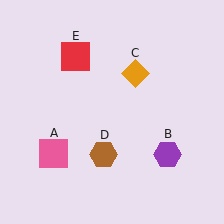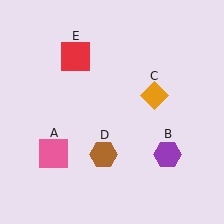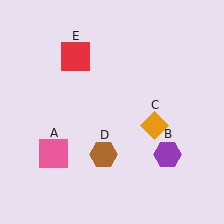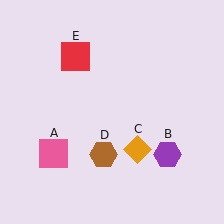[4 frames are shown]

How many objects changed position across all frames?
1 object changed position: orange diamond (object C).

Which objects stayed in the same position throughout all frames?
Pink square (object A) and purple hexagon (object B) and brown hexagon (object D) and red square (object E) remained stationary.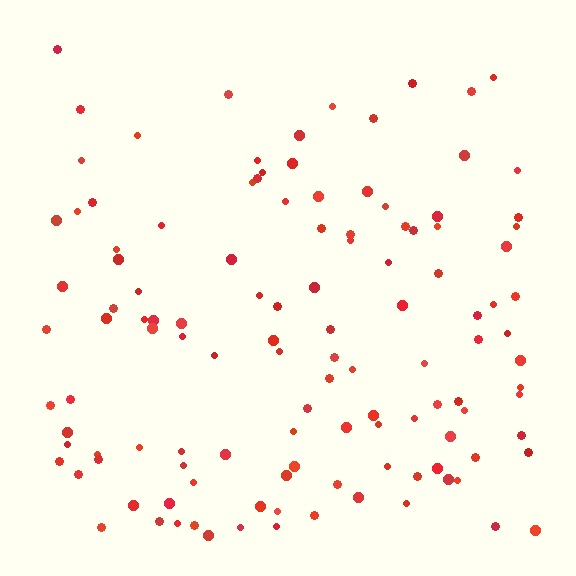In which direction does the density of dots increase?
From top to bottom, with the bottom side densest.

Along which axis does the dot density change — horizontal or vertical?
Vertical.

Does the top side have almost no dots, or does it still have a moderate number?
Still a moderate number, just noticeably fewer than the bottom.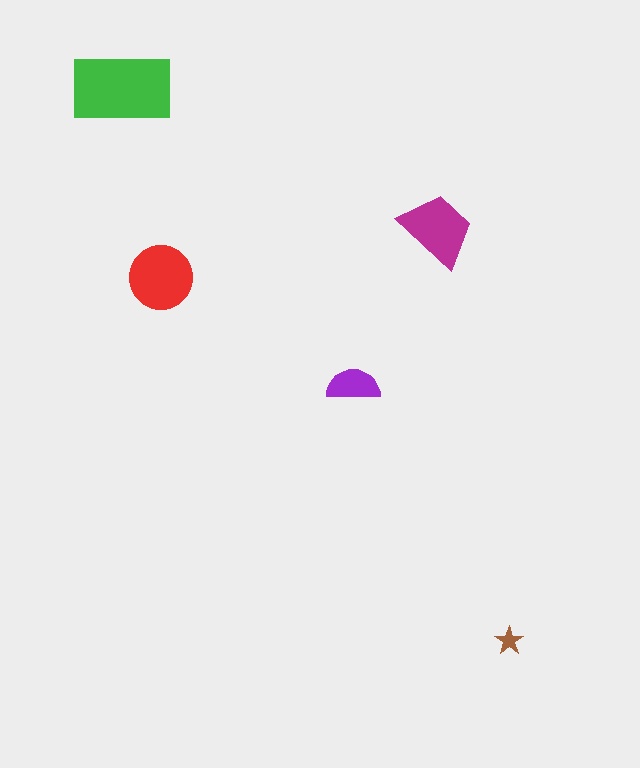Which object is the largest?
The green rectangle.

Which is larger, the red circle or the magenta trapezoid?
The red circle.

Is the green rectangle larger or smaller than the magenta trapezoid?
Larger.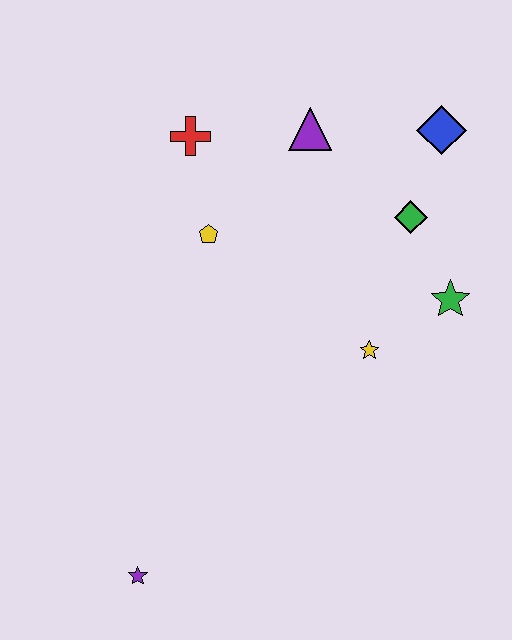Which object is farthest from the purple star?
The blue diamond is farthest from the purple star.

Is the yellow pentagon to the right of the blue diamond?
No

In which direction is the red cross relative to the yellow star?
The red cross is above the yellow star.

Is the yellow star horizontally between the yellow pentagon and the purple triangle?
No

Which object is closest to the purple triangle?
The red cross is closest to the purple triangle.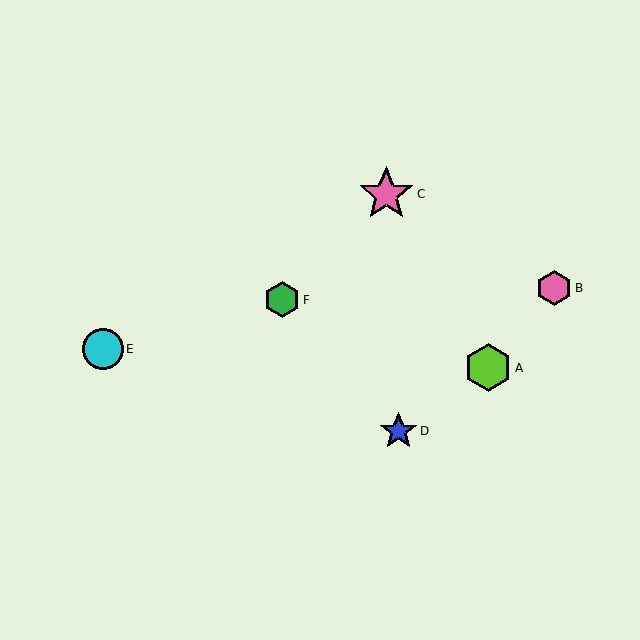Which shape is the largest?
The pink star (labeled C) is the largest.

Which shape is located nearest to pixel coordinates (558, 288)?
The pink hexagon (labeled B) at (554, 288) is nearest to that location.